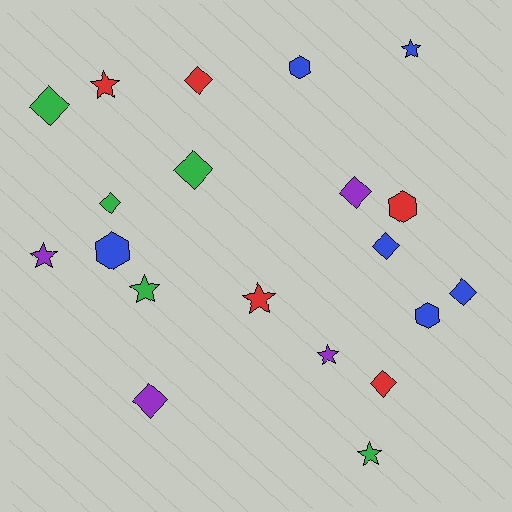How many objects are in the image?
There are 20 objects.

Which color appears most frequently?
Blue, with 6 objects.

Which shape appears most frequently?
Diamond, with 9 objects.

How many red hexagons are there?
There is 1 red hexagon.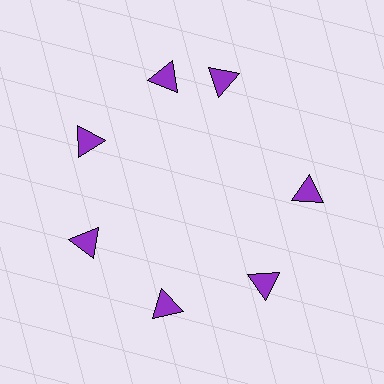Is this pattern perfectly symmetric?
No. The 7 purple triangles are arranged in a ring, but one element near the 1 o'clock position is rotated out of alignment along the ring, breaking the 7-fold rotational symmetry.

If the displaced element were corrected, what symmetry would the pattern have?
It would have 7-fold rotational symmetry — the pattern would map onto itself every 51 degrees.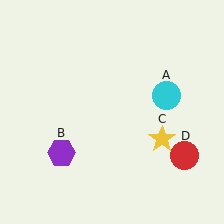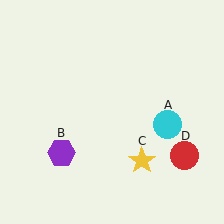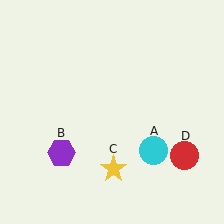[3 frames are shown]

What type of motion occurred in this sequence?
The cyan circle (object A), yellow star (object C) rotated clockwise around the center of the scene.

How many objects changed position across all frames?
2 objects changed position: cyan circle (object A), yellow star (object C).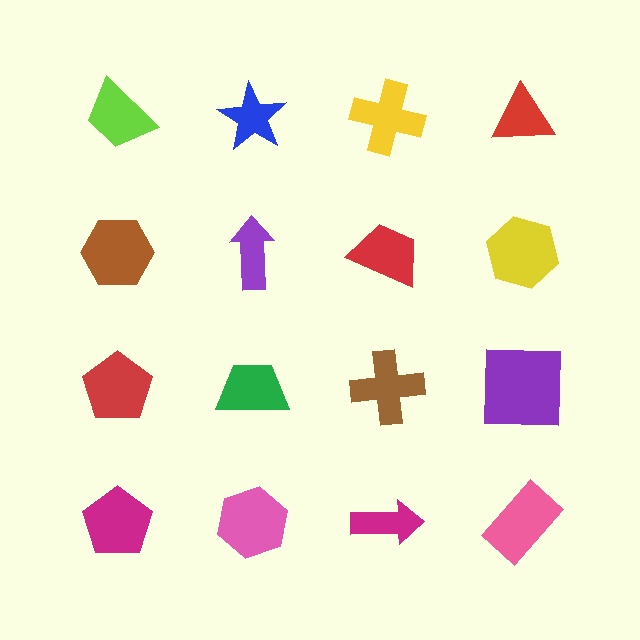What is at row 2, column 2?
A purple arrow.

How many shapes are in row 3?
4 shapes.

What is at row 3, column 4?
A purple square.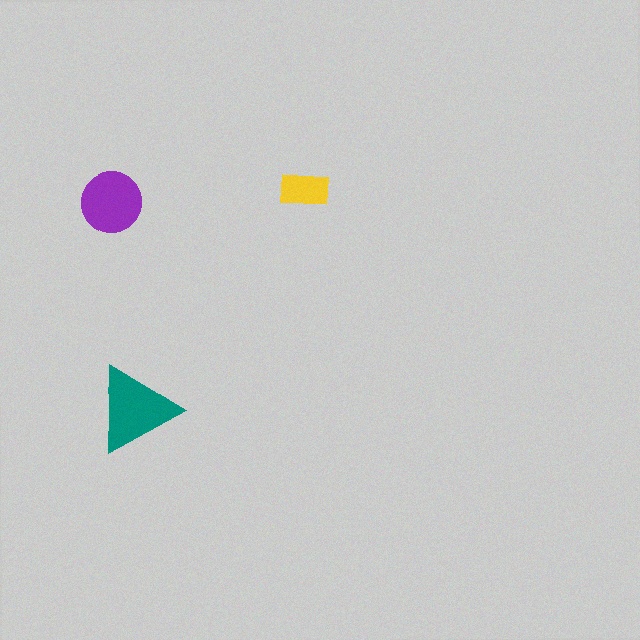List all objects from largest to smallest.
The teal triangle, the purple circle, the yellow rectangle.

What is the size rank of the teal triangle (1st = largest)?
1st.